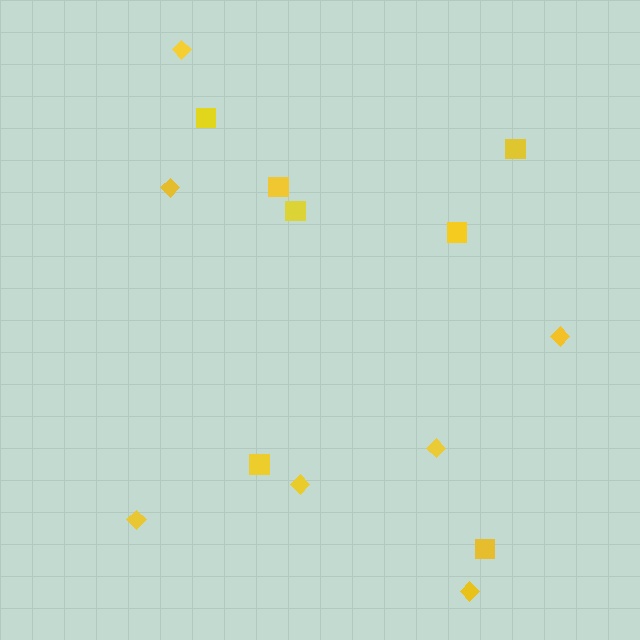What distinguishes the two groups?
There are 2 groups: one group of squares (7) and one group of diamonds (7).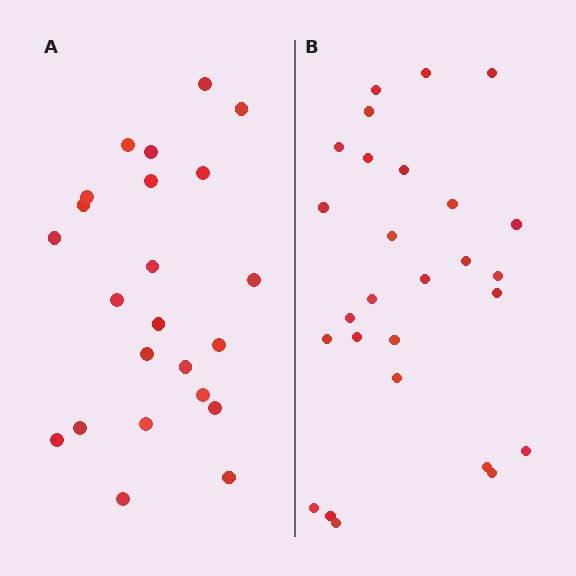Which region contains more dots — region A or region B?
Region B (the right region) has more dots.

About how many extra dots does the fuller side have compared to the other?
Region B has about 4 more dots than region A.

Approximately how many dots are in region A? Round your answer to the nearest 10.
About 20 dots. (The exact count is 23, which rounds to 20.)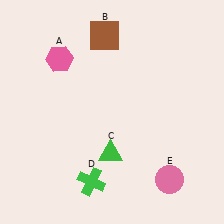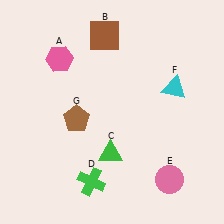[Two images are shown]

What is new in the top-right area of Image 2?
A cyan triangle (F) was added in the top-right area of Image 2.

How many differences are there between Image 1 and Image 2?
There are 2 differences between the two images.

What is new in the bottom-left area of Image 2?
A brown pentagon (G) was added in the bottom-left area of Image 2.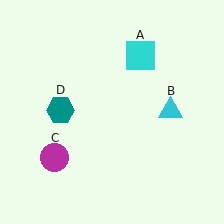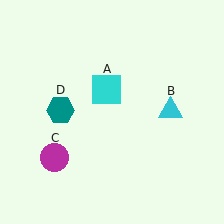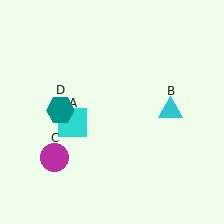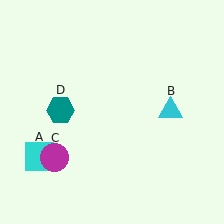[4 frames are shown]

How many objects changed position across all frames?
1 object changed position: cyan square (object A).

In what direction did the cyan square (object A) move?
The cyan square (object A) moved down and to the left.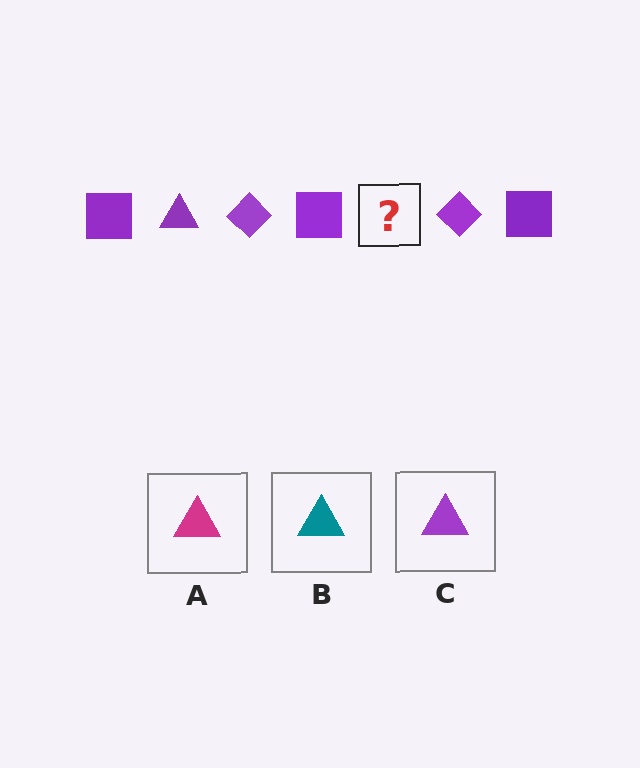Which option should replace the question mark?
Option C.